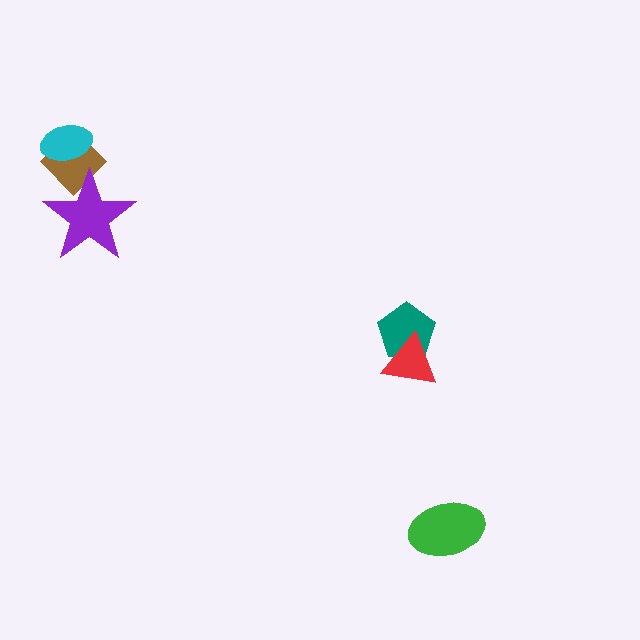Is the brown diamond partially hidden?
Yes, it is partially covered by another shape.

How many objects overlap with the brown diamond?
2 objects overlap with the brown diamond.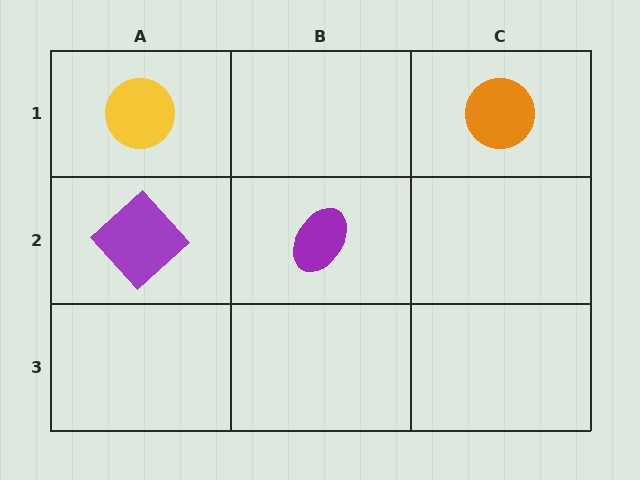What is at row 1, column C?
An orange circle.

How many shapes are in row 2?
2 shapes.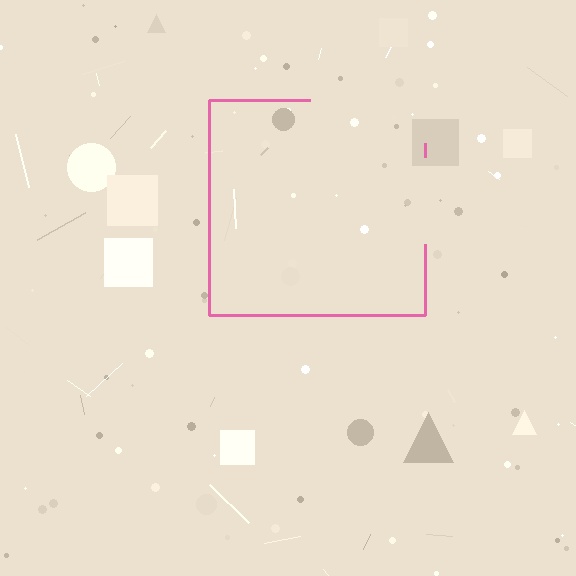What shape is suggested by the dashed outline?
The dashed outline suggests a square.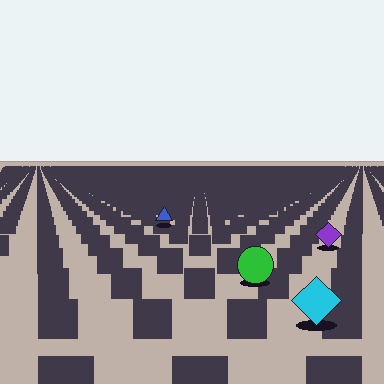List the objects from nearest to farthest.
From nearest to farthest: the cyan diamond, the green circle, the purple diamond, the blue triangle.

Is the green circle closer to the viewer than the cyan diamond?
No. The cyan diamond is closer — you can tell from the texture gradient: the ground texture is coarser near it.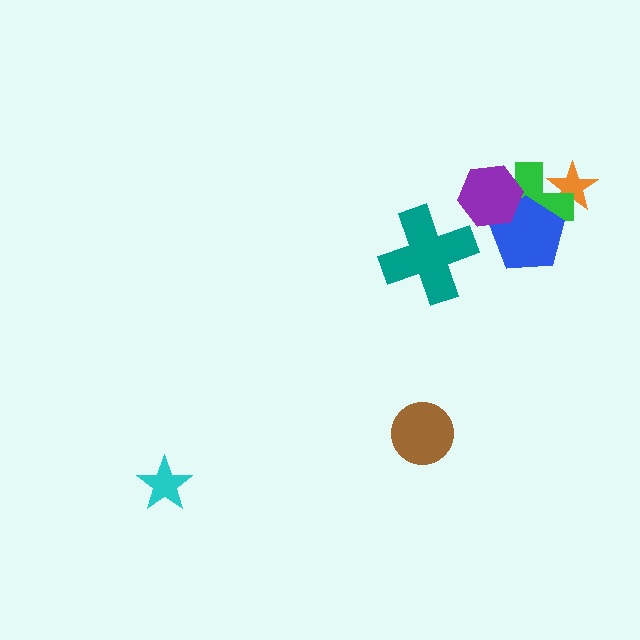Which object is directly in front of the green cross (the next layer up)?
The blue pentagon is directly in front of the green cross.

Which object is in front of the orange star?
The green cross is in front of the orange star.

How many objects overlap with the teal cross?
0 objects overlap with the teal cross.